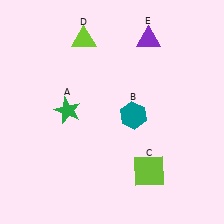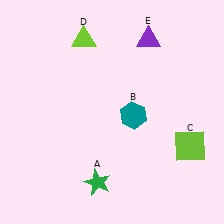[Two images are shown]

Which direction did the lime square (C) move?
The lime square (C) moved right.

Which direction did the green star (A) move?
The green star (A) moved down.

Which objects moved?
The objects that moved are: the green star (A), the lime square (C).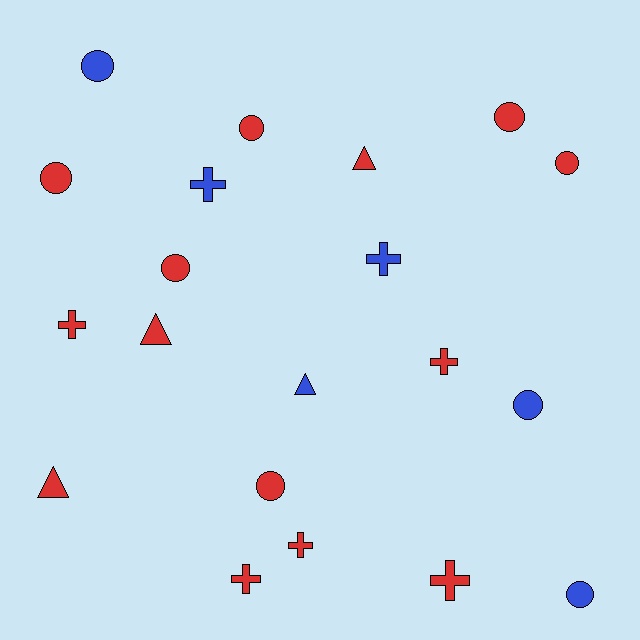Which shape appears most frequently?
Circle, with 9 objects.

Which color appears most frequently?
Red, with 14 objects.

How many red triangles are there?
There are 3 red triangles.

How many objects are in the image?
There are 20 objects.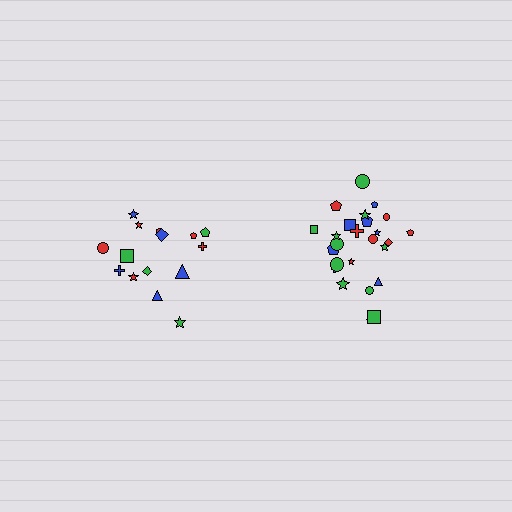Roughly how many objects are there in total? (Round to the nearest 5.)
Roughly 40 objects in total.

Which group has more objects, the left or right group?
The right group.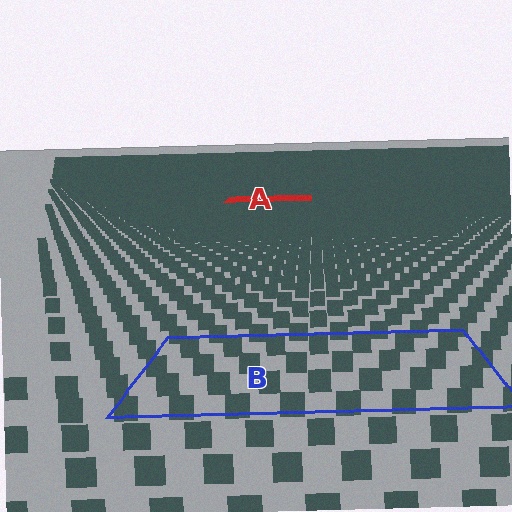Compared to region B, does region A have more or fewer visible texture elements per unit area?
Region A has more texture elements per unit area — they are packed more densely because it is farther away.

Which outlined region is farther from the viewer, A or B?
Region A is farther from the viewer — the texture elements inside it appear smaller and more densely packed.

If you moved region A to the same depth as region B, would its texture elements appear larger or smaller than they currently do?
They would appear larger. At a closer depth, the same texture elements are projected at a bigger on-screen size.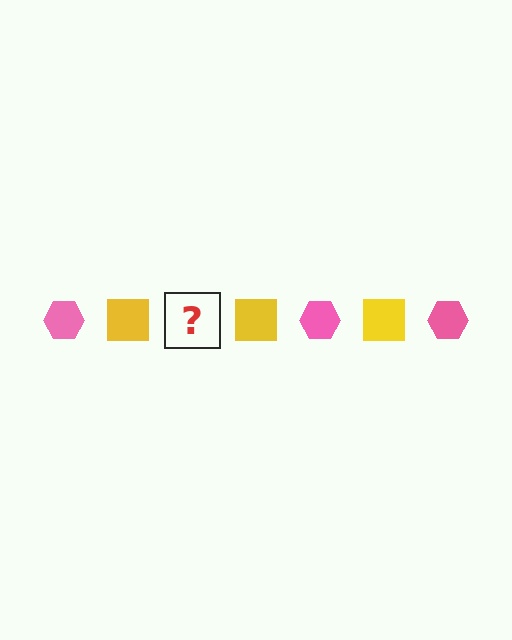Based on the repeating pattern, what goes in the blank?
The blank should be a pink hexagon.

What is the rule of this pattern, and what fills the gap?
The rule is that the pattern alternates between pink hexagon and yellow square. The gap should be filled with a pink hexagon.